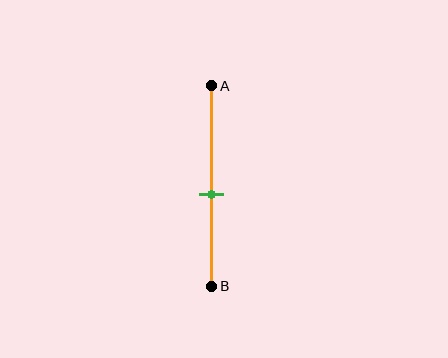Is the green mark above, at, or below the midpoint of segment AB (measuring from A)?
The green mark is below the midpoint of segment AB.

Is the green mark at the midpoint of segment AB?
No, the mark is at about 55% from A, not at the 50% midpoint.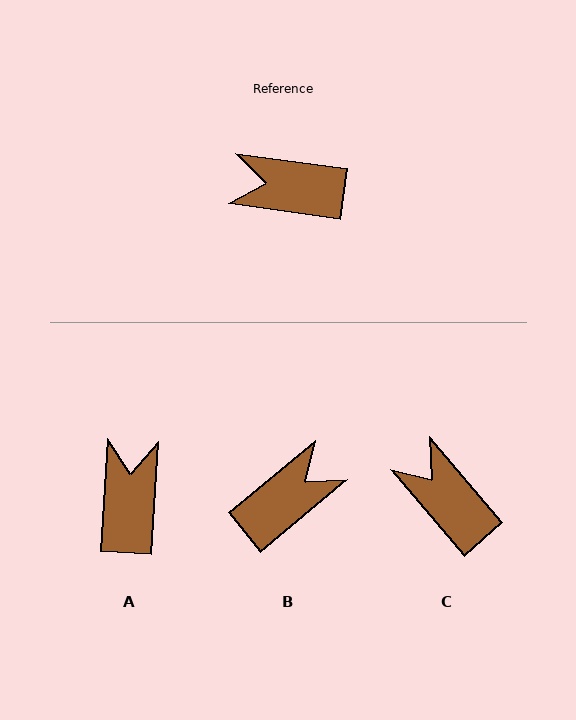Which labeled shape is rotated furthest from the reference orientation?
B, about 132 degrees away.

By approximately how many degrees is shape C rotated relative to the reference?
Approximately 42 degrees clockwise.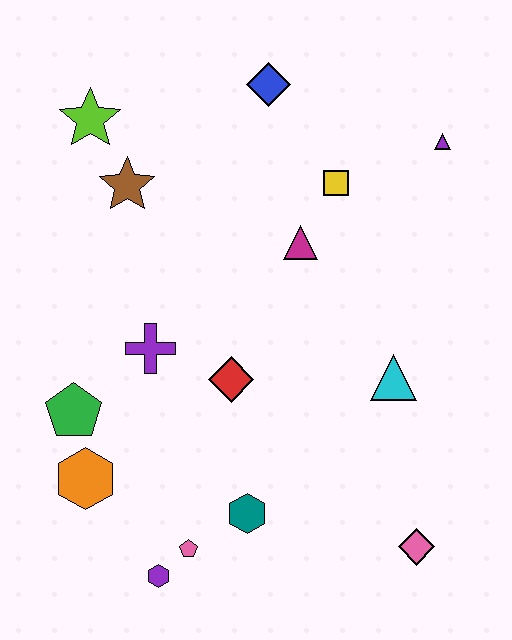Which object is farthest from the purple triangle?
The purple hexagon is farthest from the purple triangle.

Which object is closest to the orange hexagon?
The green pentagon is closest to the orange hexagon.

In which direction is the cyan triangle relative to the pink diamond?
The cyan triangle is above the pink diamond.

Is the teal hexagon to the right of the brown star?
Yes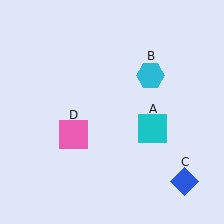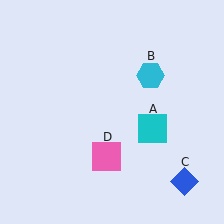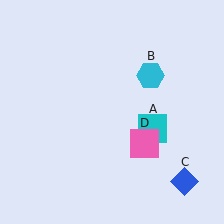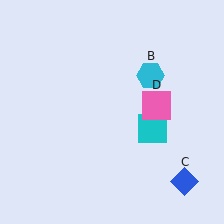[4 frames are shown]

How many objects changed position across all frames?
1 object changed position: pink square (object D).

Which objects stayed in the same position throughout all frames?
Cyan square (object A) and cyan hexagon (object B) and blue diamond (object C) remained stationary.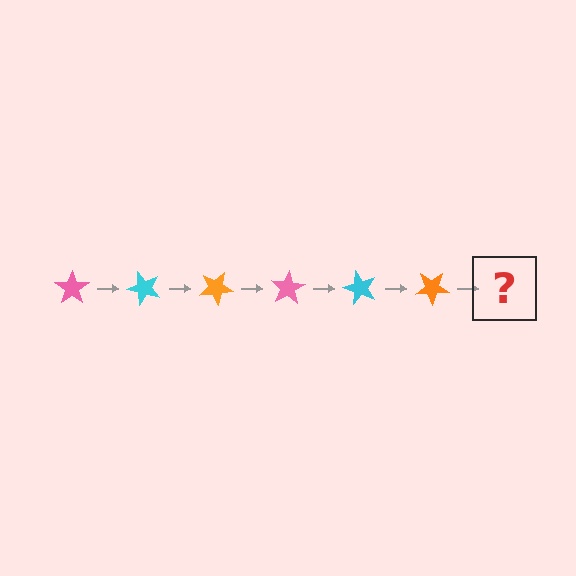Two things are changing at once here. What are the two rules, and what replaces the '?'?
The two rules are that it rotates 50 degrees each step and the color cycles through pink, cyan, and orange. The '?' should be a pink star, rotated 300 degrees from the start.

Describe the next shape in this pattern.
It should be a pink star, rotated 300 degrees from the start.